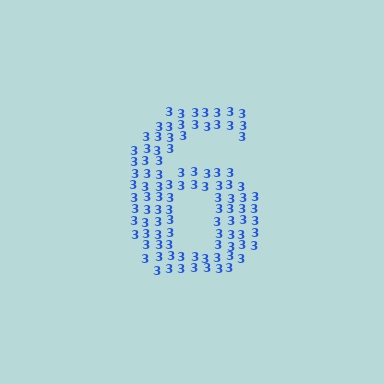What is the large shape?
The large shape is the digit 6.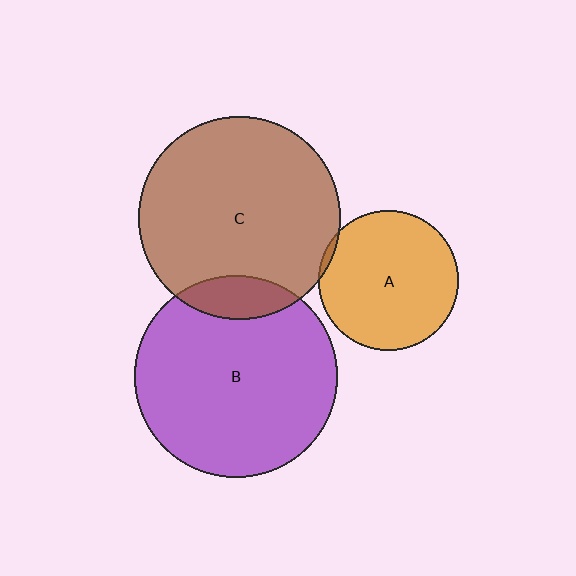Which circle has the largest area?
Circle C (brown).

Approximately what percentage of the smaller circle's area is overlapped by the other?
Approximately 10%.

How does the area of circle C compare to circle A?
Approximately 2.1 times.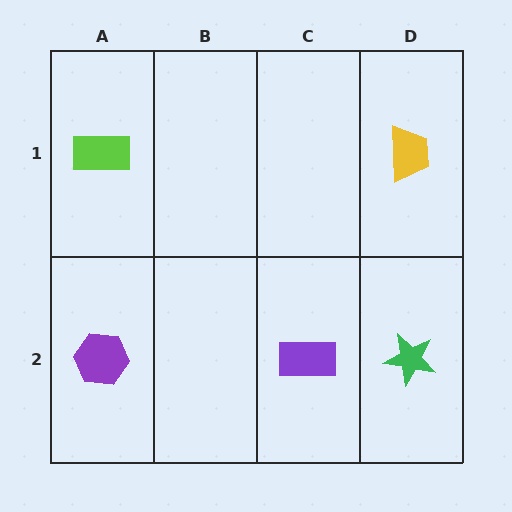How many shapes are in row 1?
2 shapes.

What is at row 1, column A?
A lime rectangle.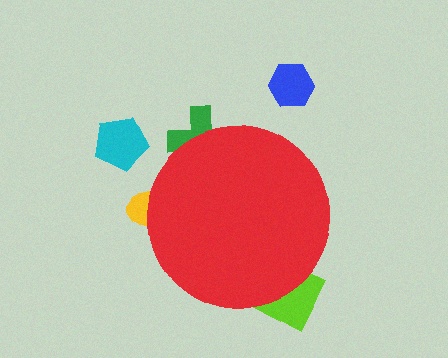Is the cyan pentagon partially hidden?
No, the cyan pentagon is fully visible.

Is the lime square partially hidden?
Yes, the lime square is partially hidden behind the red circle.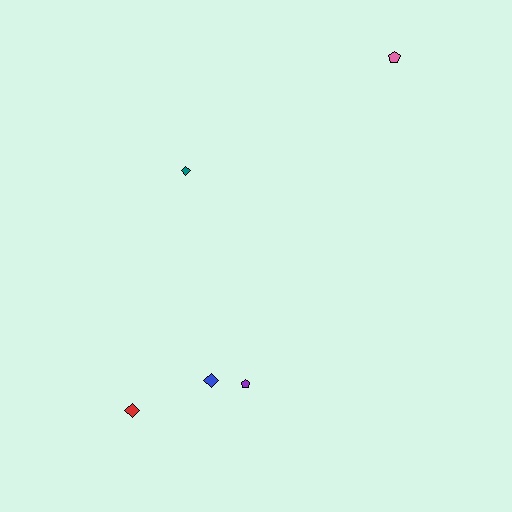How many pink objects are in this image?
There is 1 pink object.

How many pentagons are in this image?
There are 2 pentagons.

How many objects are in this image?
There are 5 objects.